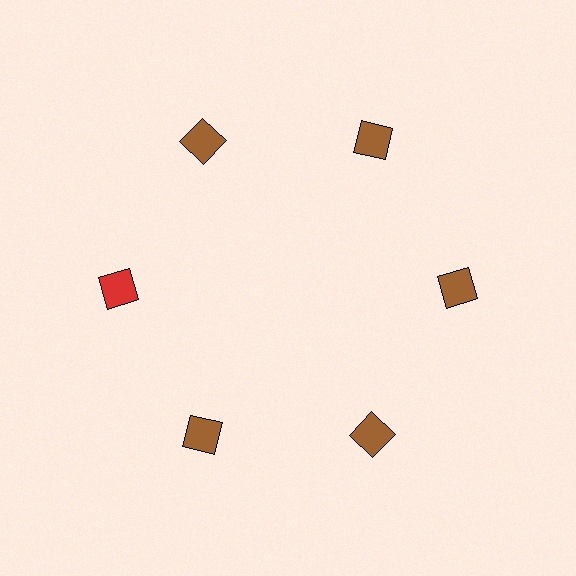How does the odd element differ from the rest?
It has a different color: red instead of brown.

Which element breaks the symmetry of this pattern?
The red square at roughly the 9 o'clock position breaks the symmetry. All other shapes are brown squares.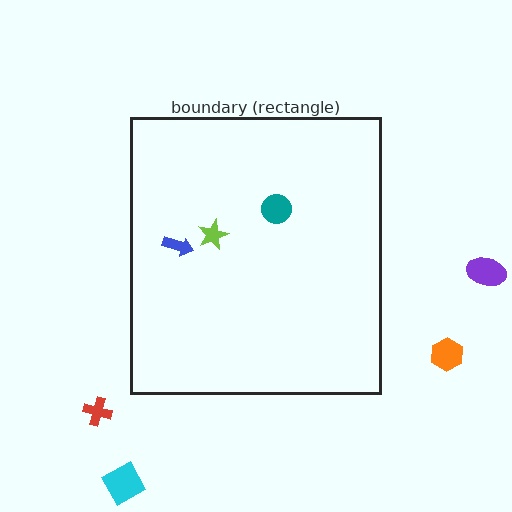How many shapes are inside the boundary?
3 inside, 4 outside.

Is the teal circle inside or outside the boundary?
Inside.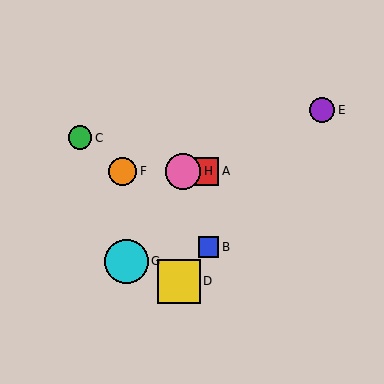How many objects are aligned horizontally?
3 objects (A, F, H) are aligned horizontally.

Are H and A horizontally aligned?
Yes, both are at y≈171.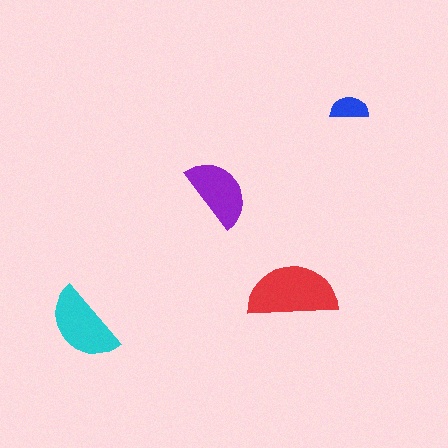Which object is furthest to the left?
The cyan semicircle is leftmost.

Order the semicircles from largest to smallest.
the red one, the cyan one, the purple one, the blue one.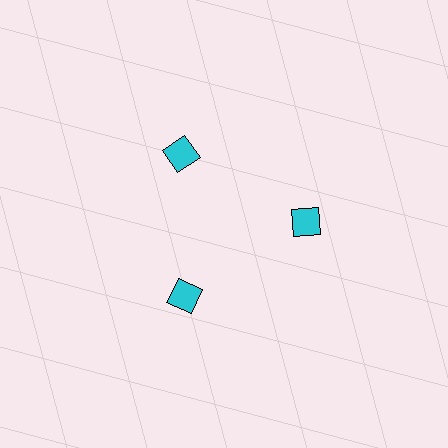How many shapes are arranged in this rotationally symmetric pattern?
There are 3 shapes, arranged in 3 groups of 1.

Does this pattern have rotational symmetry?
Yes, this pattern has 3-fold rotational symmetry. It looks the same after rotating 120 degrees around the center.